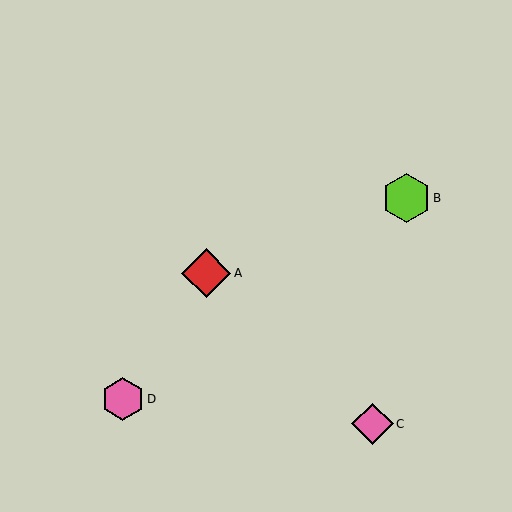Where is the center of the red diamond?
The center of the red diamond is at (206, 273).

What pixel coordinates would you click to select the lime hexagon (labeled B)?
Click at (406, 198) to select the lime hexagon B.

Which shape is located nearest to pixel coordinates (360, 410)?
The pink diamond (labeled C) at (373, 424) is nearest to that location.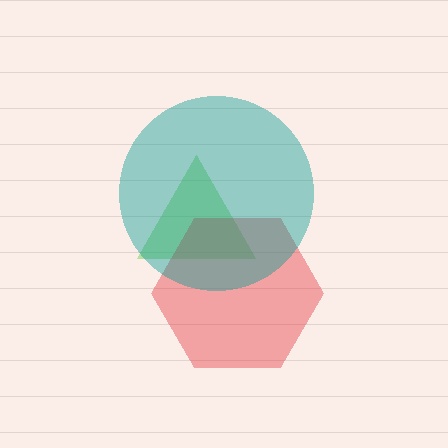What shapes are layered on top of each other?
The layered shapes are: a lime triangle, a red hexagon, a teal circle.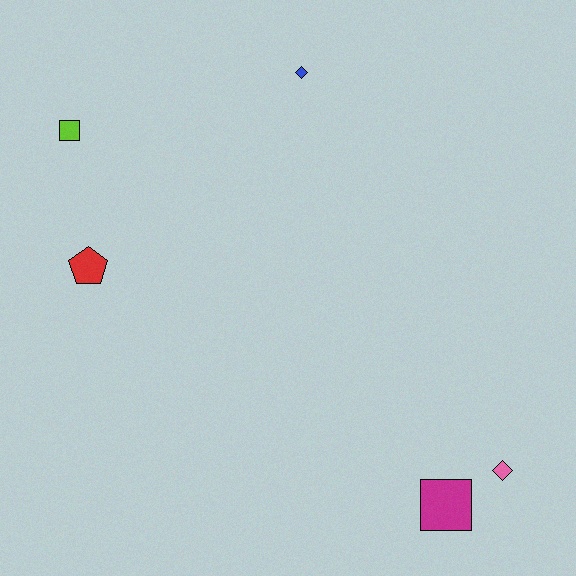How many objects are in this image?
There are 5 objects.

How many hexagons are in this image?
There are no hexagons.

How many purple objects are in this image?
There are no purple objects.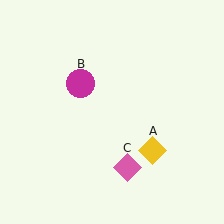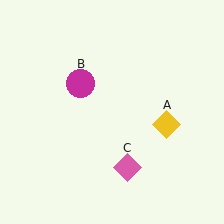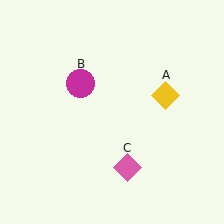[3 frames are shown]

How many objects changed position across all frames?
1 object changed position: yellow diamond (object A).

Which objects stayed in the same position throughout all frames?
Magenta circle (object B) and pink diamond (object C) remained stationary.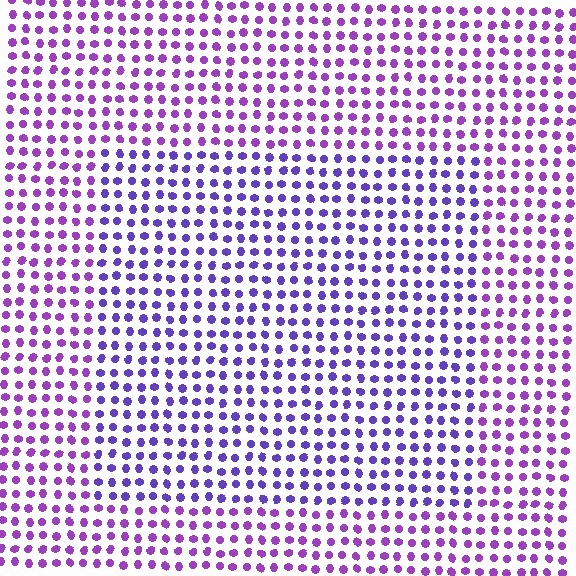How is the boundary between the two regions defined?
The boundary is defined purely by a slight shift in hue (about 29 degrees). Spacing, size, and orientation are identical on both sides.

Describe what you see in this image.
The image is filled with small purple elements in a uniform arrangement. A rectangle-shaped region is visible where the elements are tinted to a slightly different hue, forming a subtle color boundary.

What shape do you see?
I see a rectangle.